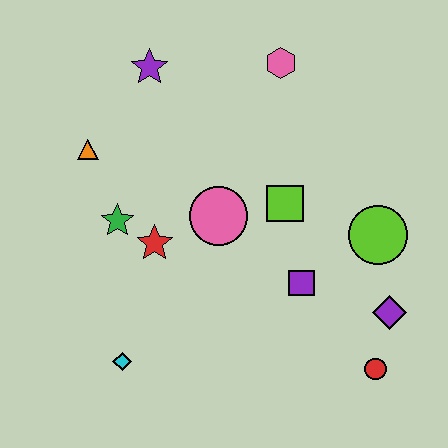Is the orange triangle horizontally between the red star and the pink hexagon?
No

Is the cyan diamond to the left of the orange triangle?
No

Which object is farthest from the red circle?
The purple star is farthest from the red circle.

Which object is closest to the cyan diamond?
The red star is closest to the cyan diamond.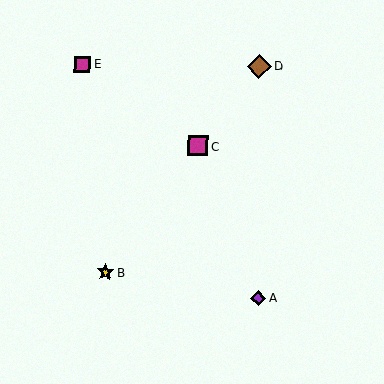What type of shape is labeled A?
Shape A is a purple diamond.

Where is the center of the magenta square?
The center of the magenta square is at (82, 64).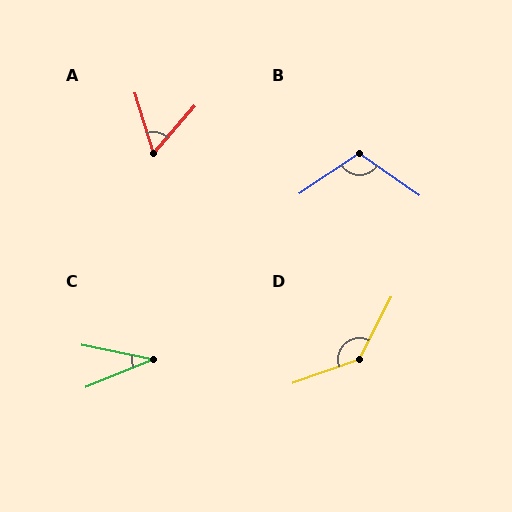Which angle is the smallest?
C, at approximately 34 degrees.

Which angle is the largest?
D, at approximately 136 degrees.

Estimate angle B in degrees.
Approximately 111 degrees.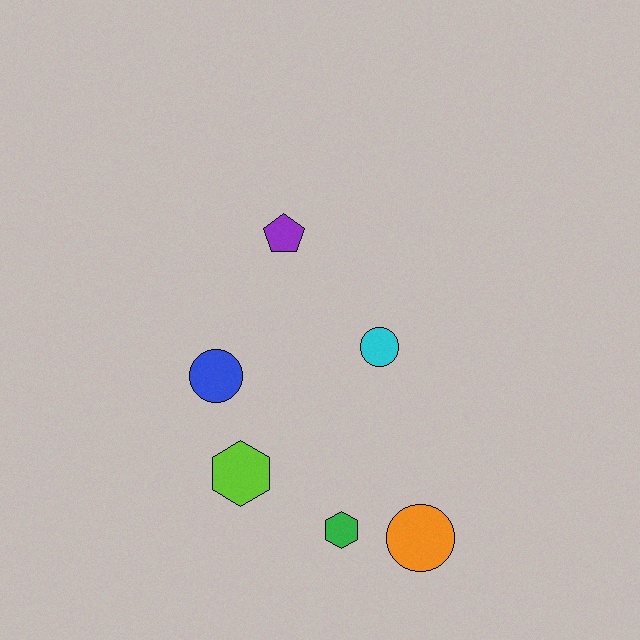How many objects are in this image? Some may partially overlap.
There are 6 objects.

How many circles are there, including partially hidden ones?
There are 3 circles.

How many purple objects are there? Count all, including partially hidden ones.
There is 1 purple object.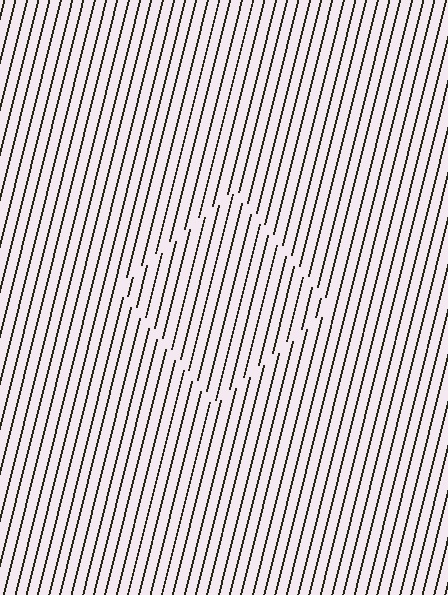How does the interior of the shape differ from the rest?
The interior of the shape contains the same grating, shifted by half a period — the contour is defined by the phase discontinuity where line-ends from the inner and outer gratings abut.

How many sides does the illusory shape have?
4 sides — the line-ends trace a square.